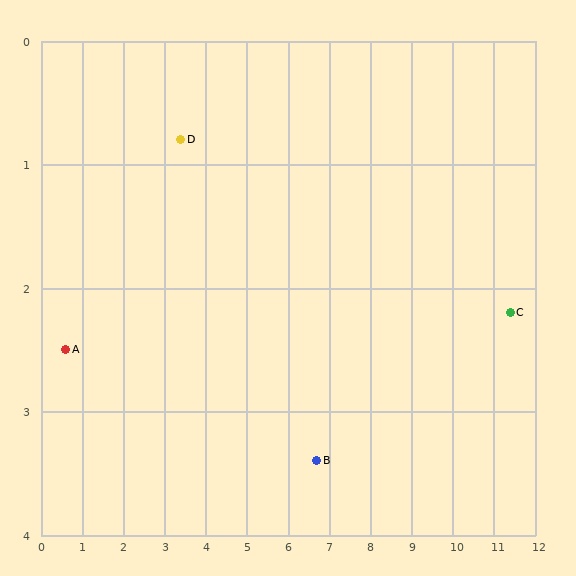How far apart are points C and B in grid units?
Points C and B are about 4.9 grid units apart.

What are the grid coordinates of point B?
Point B is at approximately (6.7, 3.4).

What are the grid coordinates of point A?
Point A is at approximately (0.6, 2.5).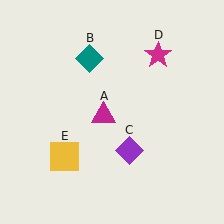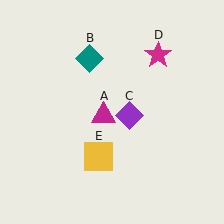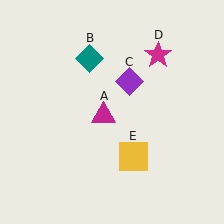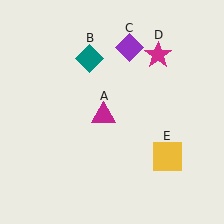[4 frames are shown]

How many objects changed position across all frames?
2 objects changed position: purple diamond (object C), yellow square (object E).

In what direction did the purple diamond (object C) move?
The purple diamond (object C) moved up.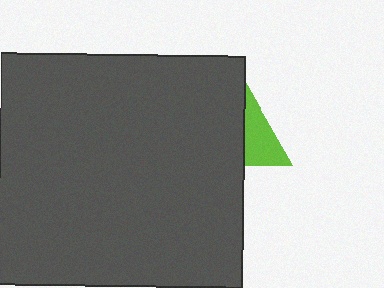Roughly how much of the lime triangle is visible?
A small part of it is visible (roughly 30%).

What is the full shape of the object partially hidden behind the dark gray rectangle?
The partially hidden object is a lime triangle.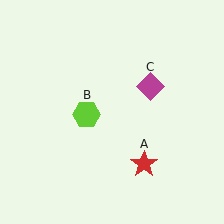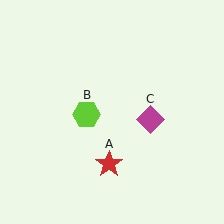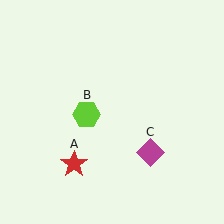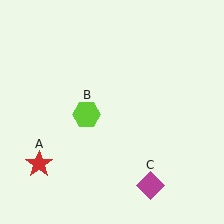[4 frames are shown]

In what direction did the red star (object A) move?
The red star (object A) moved left.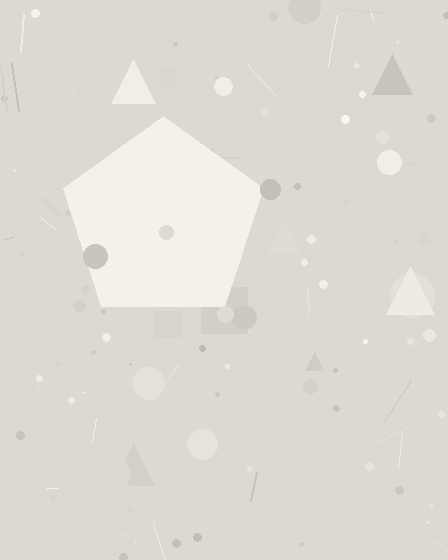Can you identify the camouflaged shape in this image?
The camouflaged shape is a pentagon.